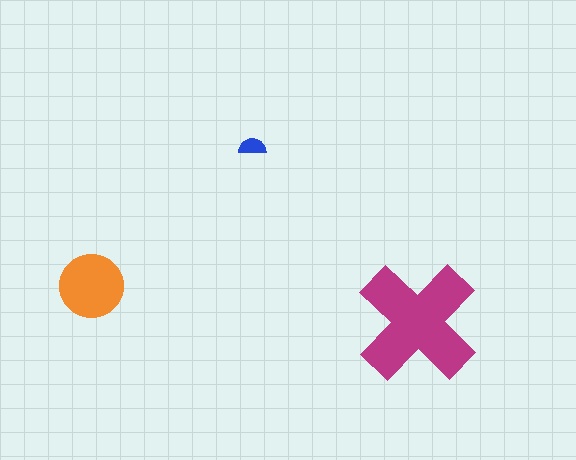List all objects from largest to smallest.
The magenta cross, the orange circle, the blue semicircle.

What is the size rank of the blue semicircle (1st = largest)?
3rd.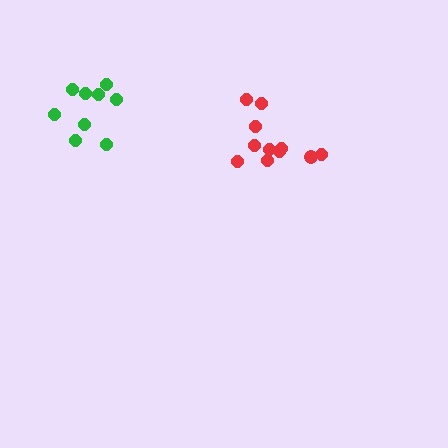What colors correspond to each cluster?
The clusters are colored: red, green.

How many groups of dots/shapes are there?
There are 2 groups.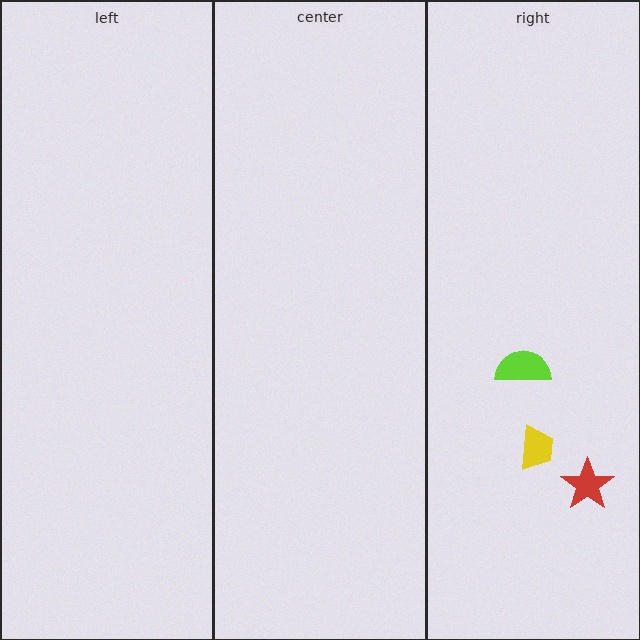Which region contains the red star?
The right region.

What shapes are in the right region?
The yellow trapezoid, the lime semicircle, the red star.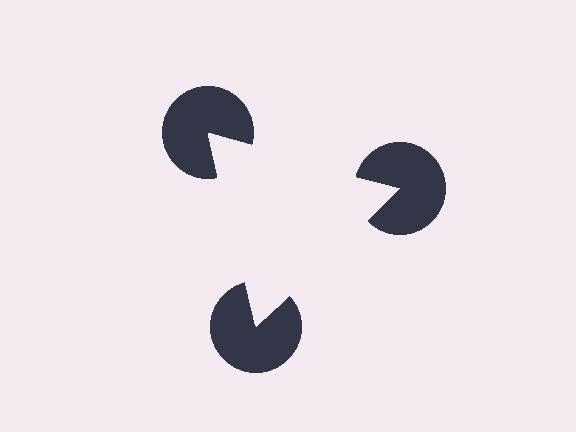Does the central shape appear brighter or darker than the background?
It typically appears slightly brighter than the background, even though no actual brightness change is drawn.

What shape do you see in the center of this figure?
An illusory triangle — its edges are inferred from the aligned wedge cuts in the pac-man discs, not physically drawn.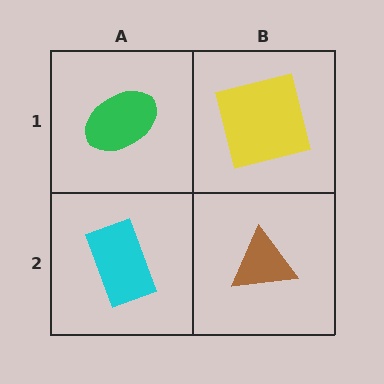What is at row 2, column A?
A cyan rectangle.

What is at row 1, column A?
A green ellipse.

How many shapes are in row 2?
2 shapes.